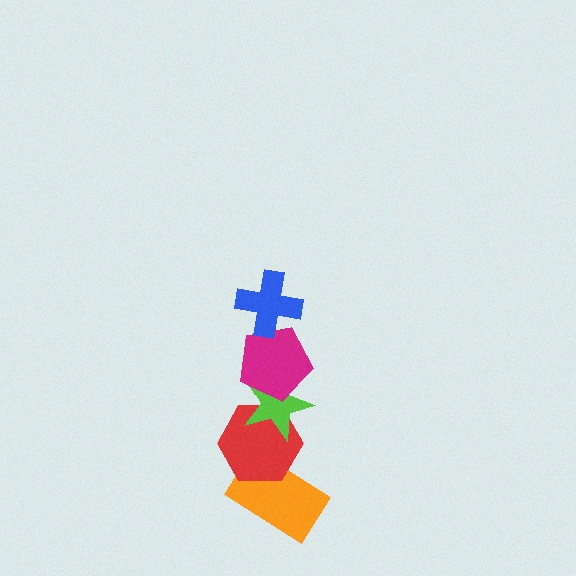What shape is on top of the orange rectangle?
The red hexagon is on top of the orange rectangle.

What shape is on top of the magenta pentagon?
The blue cross is on top of the magenta pentagon.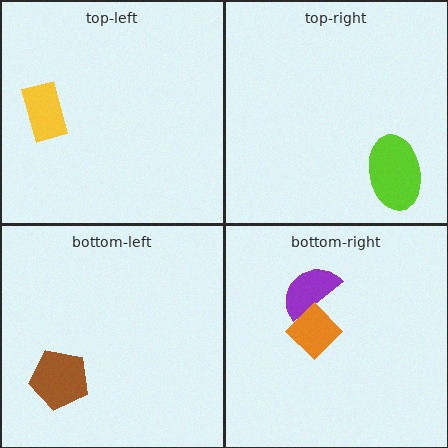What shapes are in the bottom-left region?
The brown pentagon.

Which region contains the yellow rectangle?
The top-left region.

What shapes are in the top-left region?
The yellow rectangle.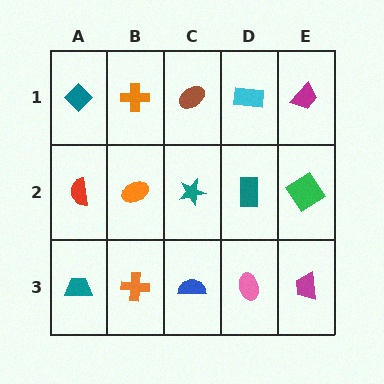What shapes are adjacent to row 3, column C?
A teal star (row 2, column C), an orange cross (row 3, column B), a pink ellipse (row 3, column D).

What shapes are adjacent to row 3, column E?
A green diamond (row 2, column E), a pink ellipse (row 3, column D).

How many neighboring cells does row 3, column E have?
2.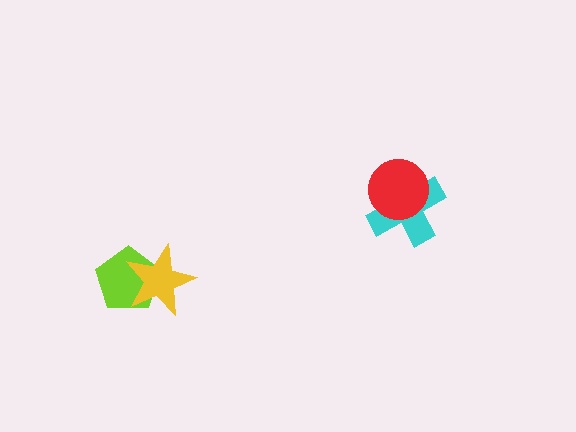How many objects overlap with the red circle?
1 object overlaps with the red circle.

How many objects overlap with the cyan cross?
1 object overlaps with the cyan cross.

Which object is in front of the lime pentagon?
The yellow star is in front of the lime pentagon.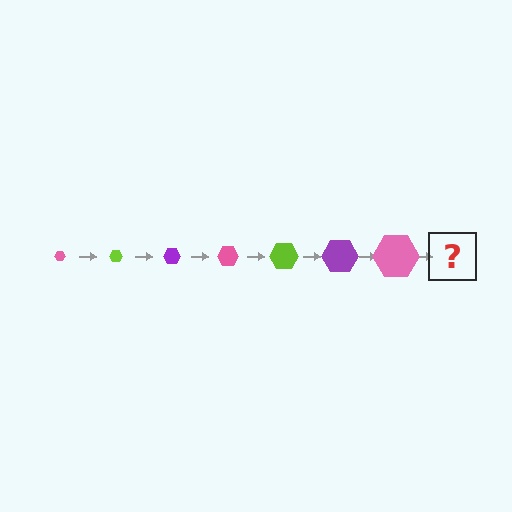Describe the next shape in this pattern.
It should be a lime hexagon, larger than the previous one.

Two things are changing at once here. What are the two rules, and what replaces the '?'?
The two rules are that the hexagon grows larger each step and the color cycles through pink, lime, and purple. The '?' should be a lime hexagon, larger than the previous one.